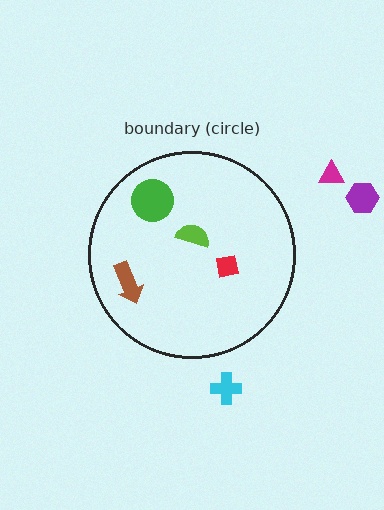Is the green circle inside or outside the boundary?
Inside.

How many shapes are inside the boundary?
4 inside, 3 outside.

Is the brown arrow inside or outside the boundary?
Inside.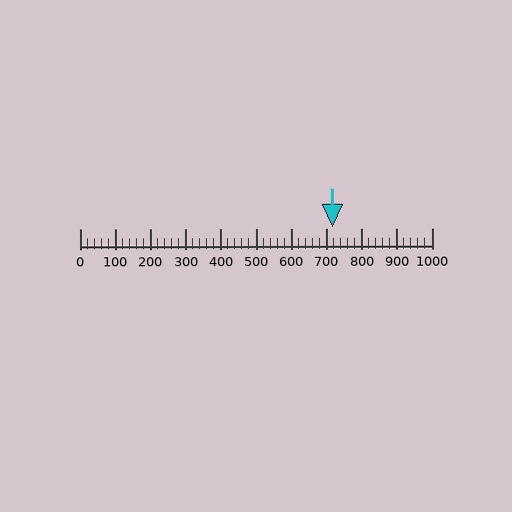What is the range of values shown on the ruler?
The ruler shows values from 0 to 1000.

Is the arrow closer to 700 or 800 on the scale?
The arrow is closer to 700.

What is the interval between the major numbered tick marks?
The major tick marks are spaced 100 units apart.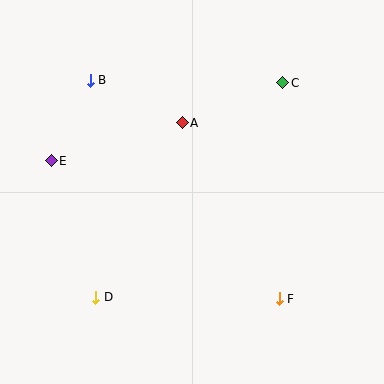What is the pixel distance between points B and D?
The distance between B and D is 217 pixels.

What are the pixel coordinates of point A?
Point A is at (182, 123).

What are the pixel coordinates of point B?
Point B is at (90, 80).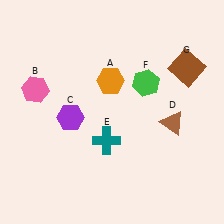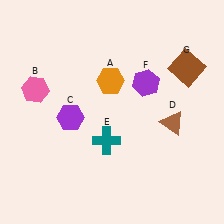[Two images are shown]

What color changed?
The hexagon (F) changed from green in Image 1 to purple in Image 2.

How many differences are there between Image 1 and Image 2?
There is 1 difference between the two images.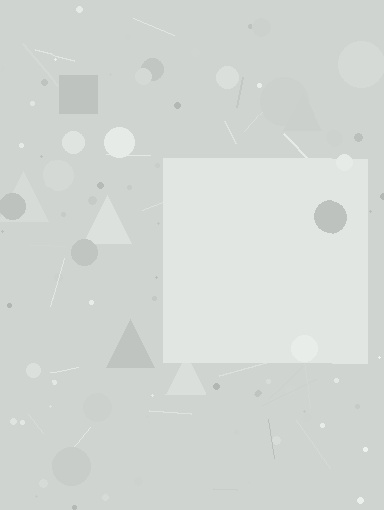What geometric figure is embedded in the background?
A square is embedded in the background.